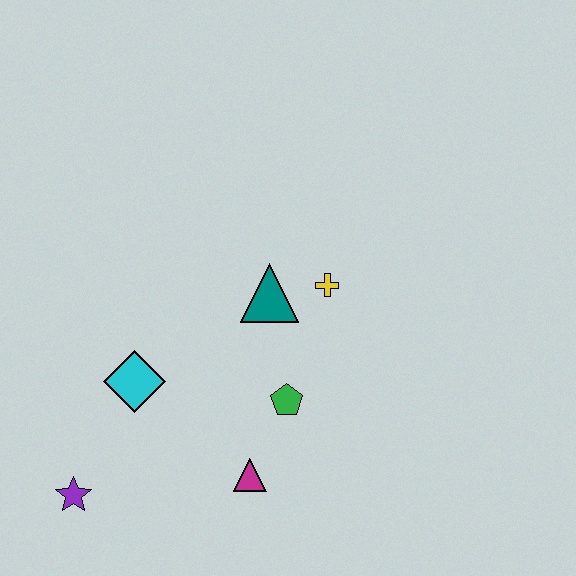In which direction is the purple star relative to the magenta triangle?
The purple star is to the left of the magenta triangle.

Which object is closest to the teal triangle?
The yellow cross is closest to the teal triangle.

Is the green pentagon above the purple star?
Yes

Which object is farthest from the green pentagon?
The purple star is farthest from the green pentagon.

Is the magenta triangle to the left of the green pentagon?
Yes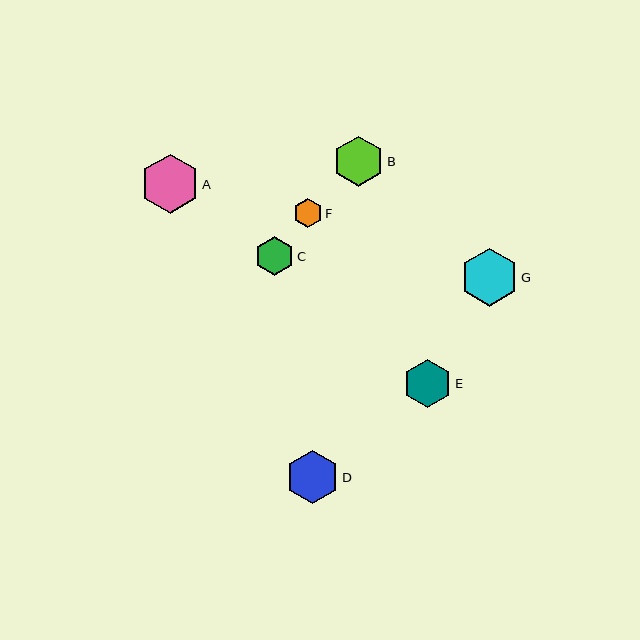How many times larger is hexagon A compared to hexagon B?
Hexagon A is approximately 1.2 times the size of hexagon B.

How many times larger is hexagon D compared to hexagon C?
Hexagon D is approximately 1.4 times the size of hexagon C.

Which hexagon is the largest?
Hexagon A is the largest with a size of approximately 59 pixels.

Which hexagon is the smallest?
Hexagon F is the smallest with a size of approximately 29 pixels.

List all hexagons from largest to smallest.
From largest to smallest: A, G, D, B, E, C, F.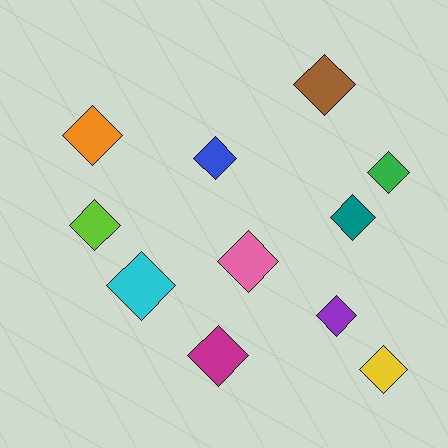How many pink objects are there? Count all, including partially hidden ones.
There is 1 pink object.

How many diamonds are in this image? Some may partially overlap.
There are 11 diamonds.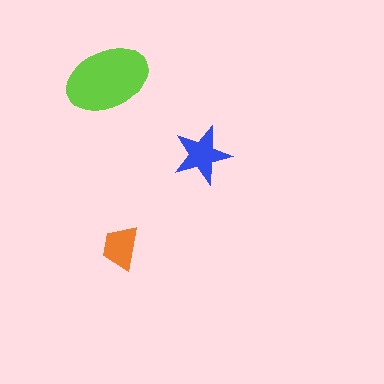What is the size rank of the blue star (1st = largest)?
2nd.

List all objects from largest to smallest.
The lime ellipse, the blue star, the orange trapezoid.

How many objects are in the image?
There are 3 objects in the image.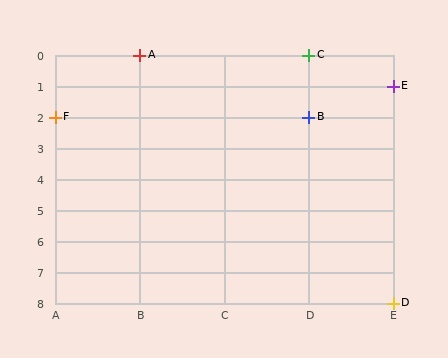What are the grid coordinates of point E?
Point E is at grid coordinates (E, 1).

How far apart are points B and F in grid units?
Points B and F are 3 columns apart.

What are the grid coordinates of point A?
Point A is at grid coordinates (B, 0).